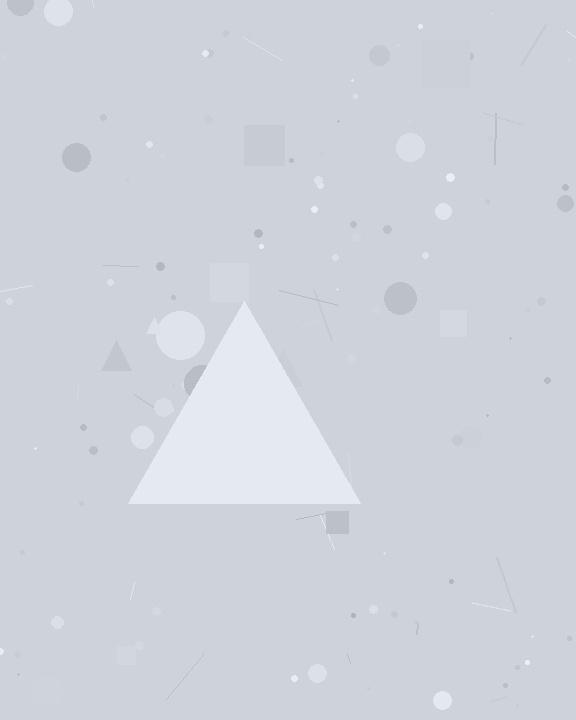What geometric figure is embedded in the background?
A triangle is embedded in the background.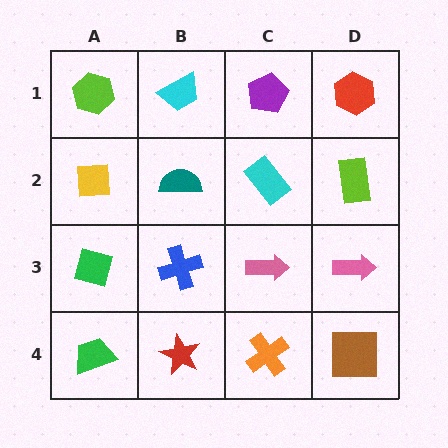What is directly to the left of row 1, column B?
A lime hexagon.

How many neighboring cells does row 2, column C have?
4.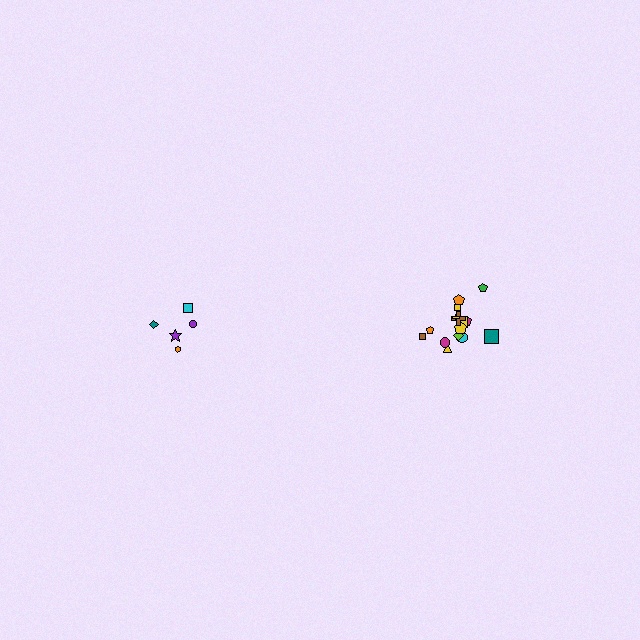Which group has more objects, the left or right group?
The right group.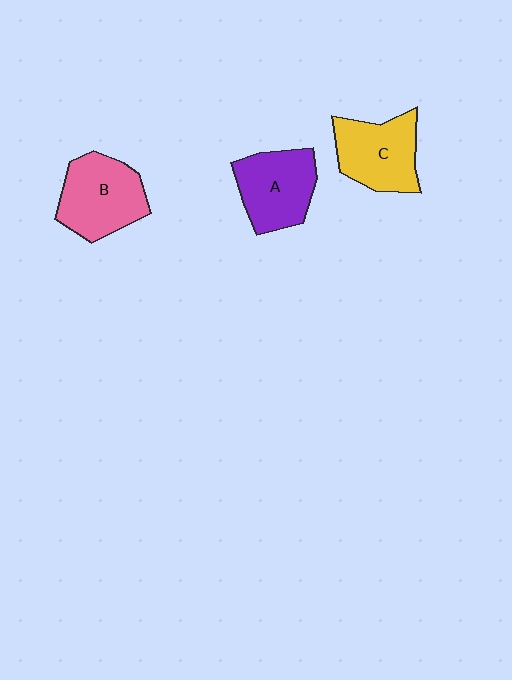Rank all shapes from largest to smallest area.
From largest to smallest: B (pink), C (yellow), A (purple).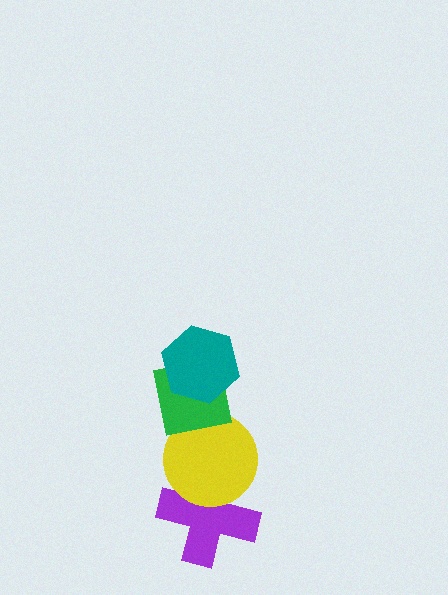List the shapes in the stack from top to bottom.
From top to bottom: the teal hexagon, the green square, the yellow circle, the purple cross.